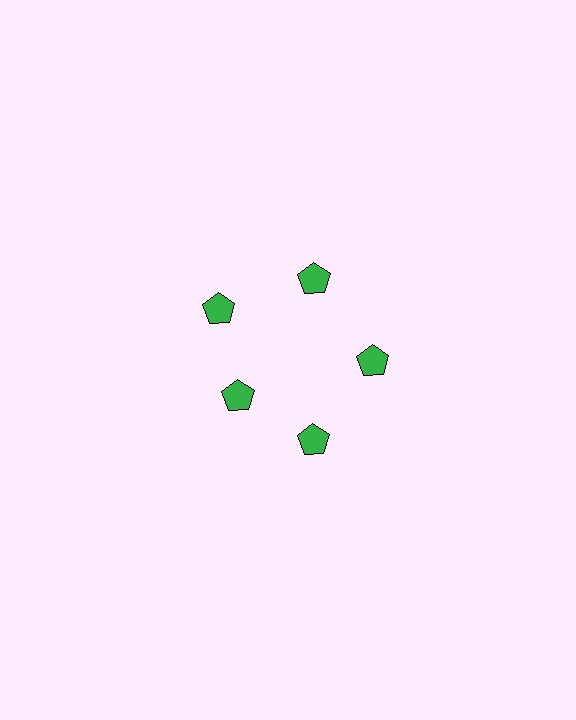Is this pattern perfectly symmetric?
No. The 5 green pentagons are arranged in a ring, but one element near the 8 o'clock position is pulled inward toward the center, breaking the 5-fold rotational symmetry.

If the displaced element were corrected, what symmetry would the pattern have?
It would have 5-fold rotational symmetry — the pattern would map onto itself every 72 degrees.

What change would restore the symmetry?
The symmetry would be restored by moving it outward, back onto the ring so that all 5 pentagons sit at equal angles and equal distance from the center.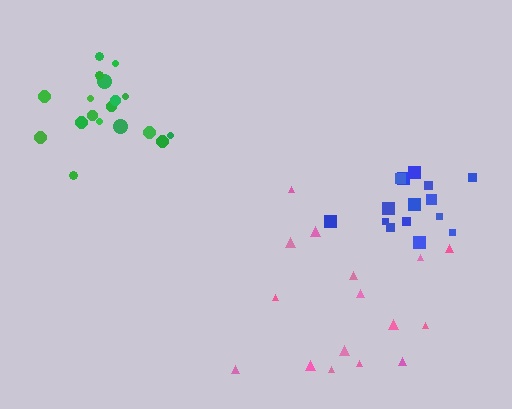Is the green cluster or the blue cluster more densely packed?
Blue.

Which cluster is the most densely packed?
Blue.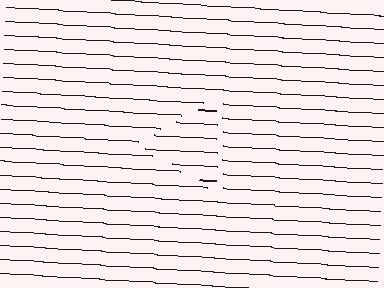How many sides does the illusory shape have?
3 sides — the line-ends trace a triangle.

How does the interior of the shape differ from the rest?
The interior of the shape contains the same grating, shifted by half a period — the contour is defined by the phase discontinuity where line-ends from the inner and outer gratings abut.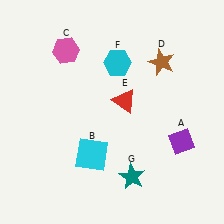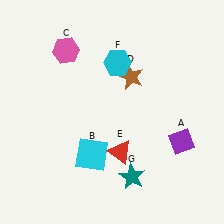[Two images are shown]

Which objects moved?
The objects that moved are: the brown star (D), the red triangle (E).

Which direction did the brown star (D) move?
The brown star (D) moved left.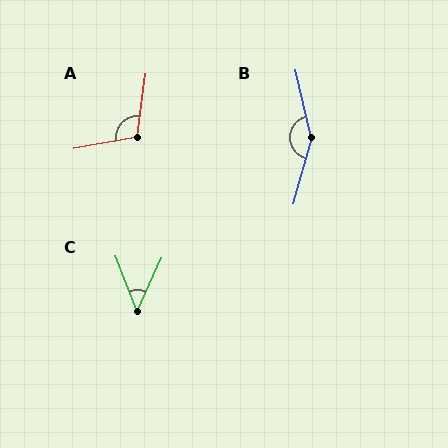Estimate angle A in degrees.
Approximately 108 degrees.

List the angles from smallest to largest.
C (45°), A (108°), B (152°).